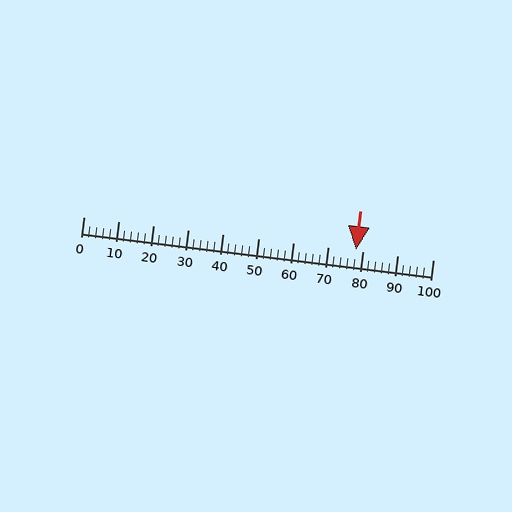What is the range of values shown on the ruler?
The ruler shows values from 0 to 100.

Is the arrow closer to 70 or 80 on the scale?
The arrow is closer to 80.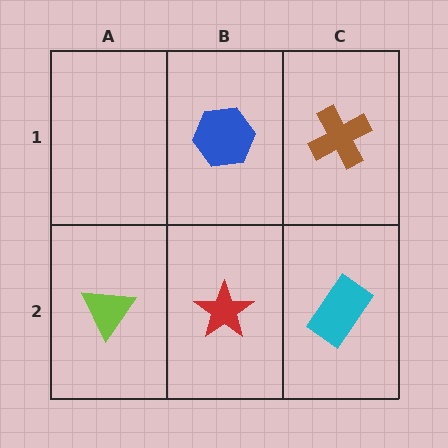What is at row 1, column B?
A blue hexagon.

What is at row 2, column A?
A lime triangle.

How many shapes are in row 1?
2 shapes.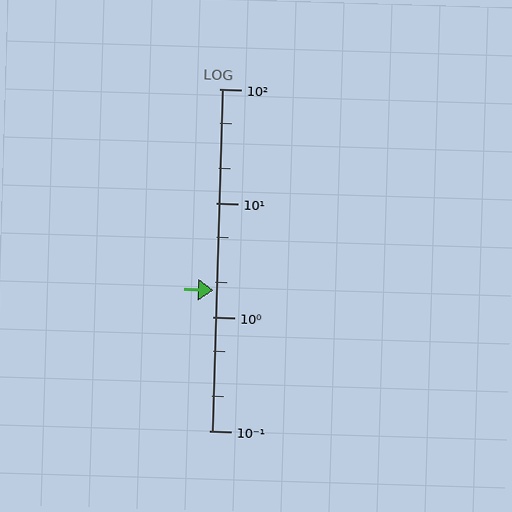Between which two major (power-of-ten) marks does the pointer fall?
The pointer is between 1 and 10.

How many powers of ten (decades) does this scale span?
The scale spans 3 decades, from 0.1 to 100.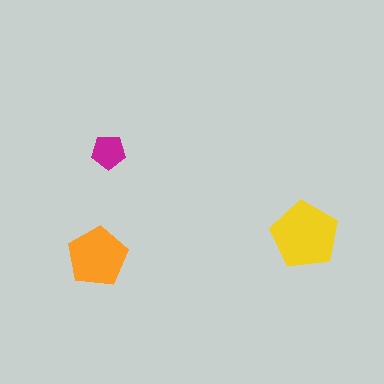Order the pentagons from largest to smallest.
the yellow one, the orange one, the magenta one.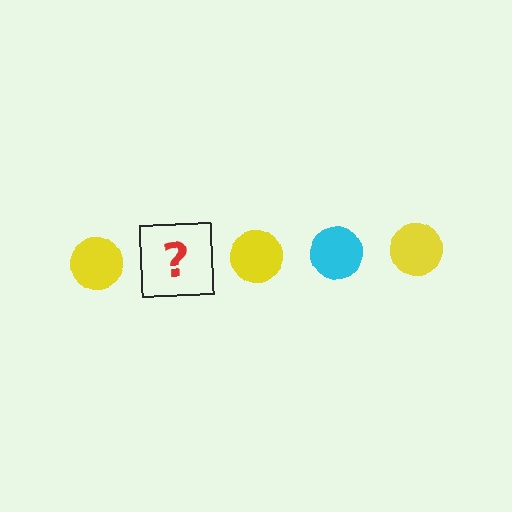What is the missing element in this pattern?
The missing element is a cyan circle.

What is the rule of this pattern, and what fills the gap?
The rule is that the pattern cycles through yellow, cyan circles. The gap should be filled with a cyan circle.